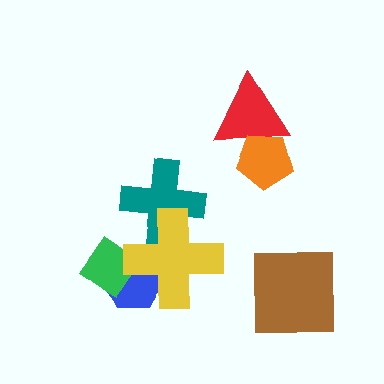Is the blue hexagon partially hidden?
Yes, it is partially covered by another shape.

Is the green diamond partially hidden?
Yes, it is partially covered by another shape.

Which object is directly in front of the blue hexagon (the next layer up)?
The green diamond is directly in front of the blue hexagon.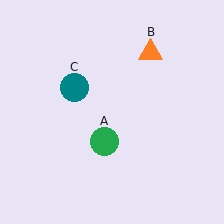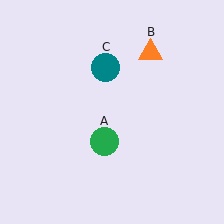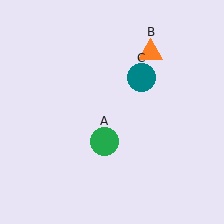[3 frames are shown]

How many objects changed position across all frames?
1 object changed position: teal circle (object C).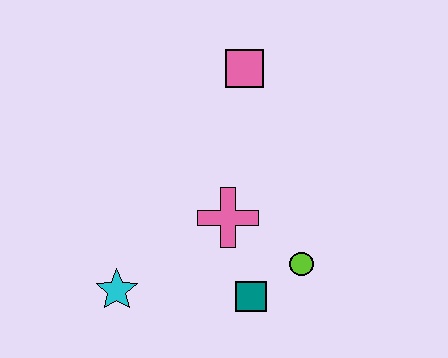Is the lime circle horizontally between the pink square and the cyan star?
No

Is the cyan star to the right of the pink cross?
No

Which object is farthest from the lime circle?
The pink square is farthest from the lime circle.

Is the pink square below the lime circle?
No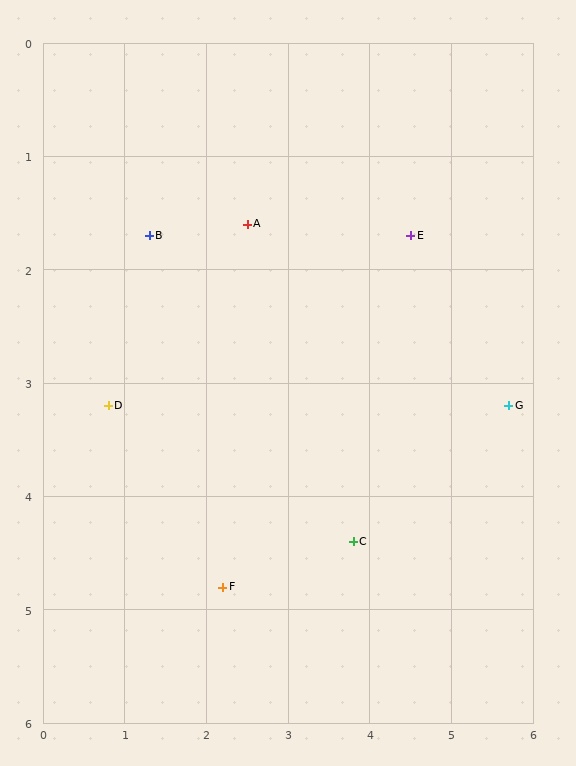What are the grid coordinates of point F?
Point F is at approximately (2.2, 4.8).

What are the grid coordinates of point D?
Point D is at approximately (0.8, 3.2).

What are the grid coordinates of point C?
Point C is at approximately (3.8, 4.4).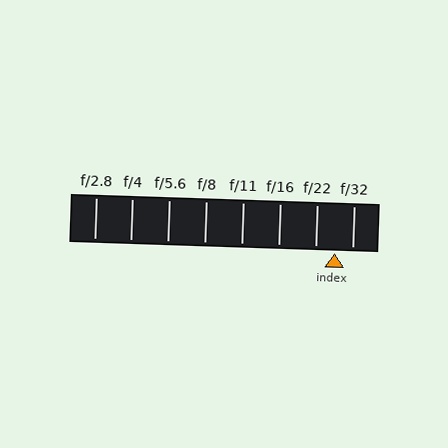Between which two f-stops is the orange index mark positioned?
The index mark is between f/22 and f/32.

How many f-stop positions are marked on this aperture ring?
There are 8 f-stop positions marked.